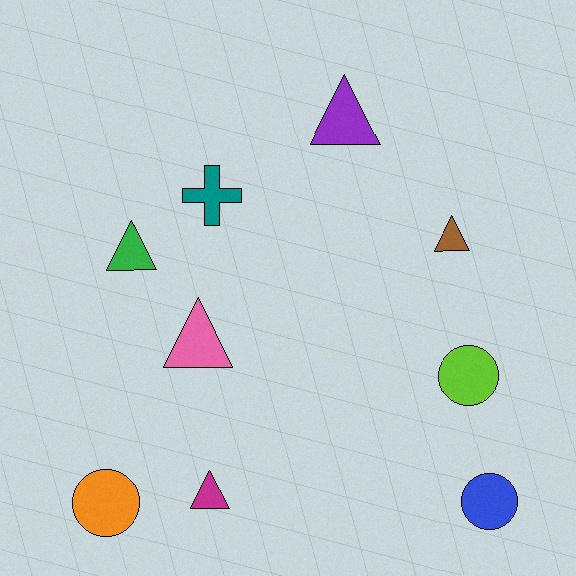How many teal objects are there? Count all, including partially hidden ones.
There is 1 teal object.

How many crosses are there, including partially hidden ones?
There is 1 cross.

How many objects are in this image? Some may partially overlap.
There are 9 objects.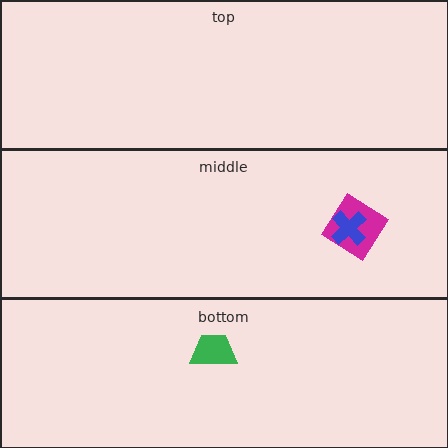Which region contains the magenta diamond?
The middle region.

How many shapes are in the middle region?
2.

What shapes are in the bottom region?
The green trapezoid.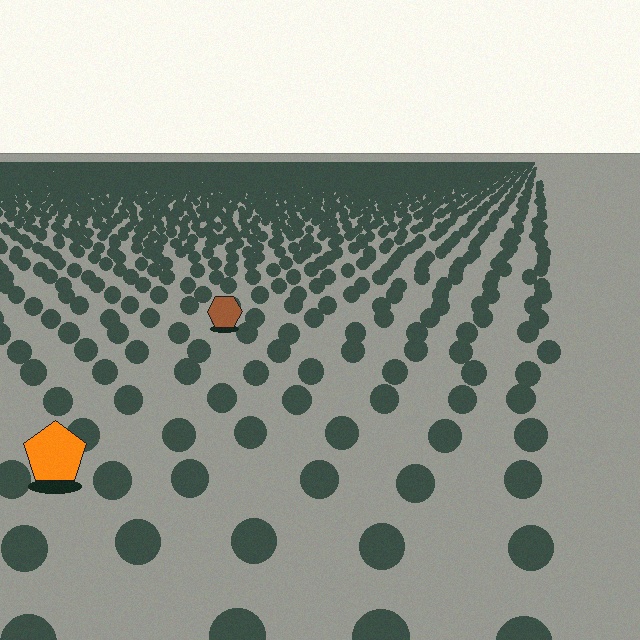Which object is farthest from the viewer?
The brown hexagon is farthest from the viewer. It appears smaller and the ground texture around it is denser.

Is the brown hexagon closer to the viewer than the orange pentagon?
No. The orange pentagon is closer — you can tell from the texture gradient: the ground texture is coarser near it.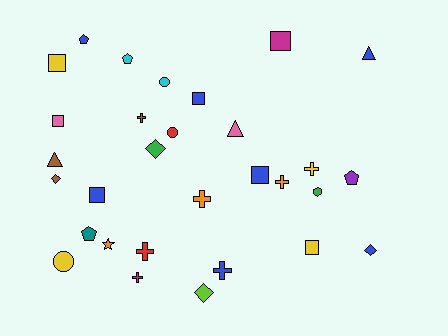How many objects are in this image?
There are 30 objects.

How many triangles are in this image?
There are 3 triangles.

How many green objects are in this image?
There are 2 green objects.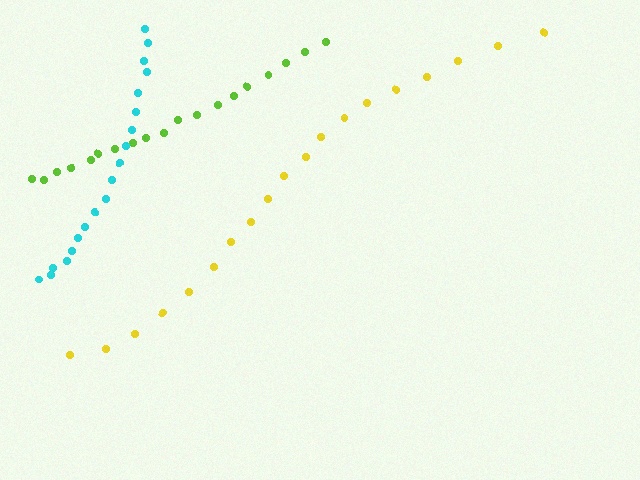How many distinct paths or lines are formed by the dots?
There are 3 distinct paths.